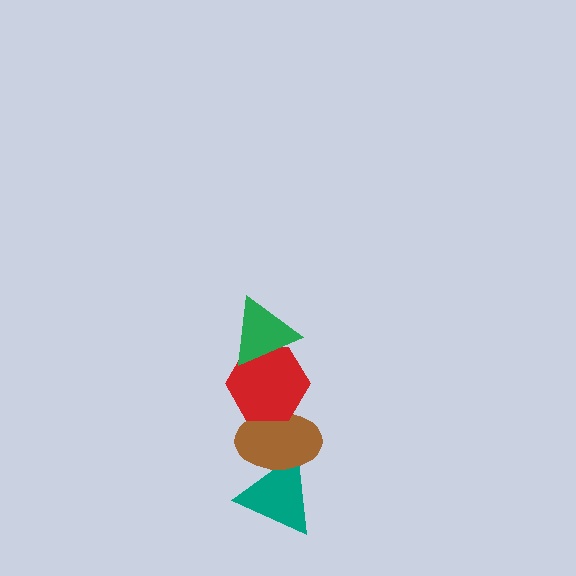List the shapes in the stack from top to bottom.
From top to bottom: the green triangle, the red hexagon, the brown ellipse, the teal triangle.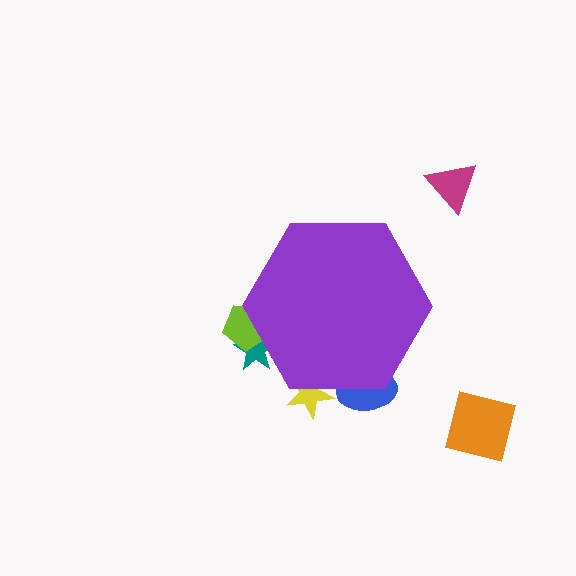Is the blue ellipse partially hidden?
Yes, the blue ellipse is partially hidden behind the purple hexagon.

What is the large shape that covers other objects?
A purple hexagon.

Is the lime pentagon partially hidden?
Yes, the lime pentagon is partially hidden behind the purple hexagon.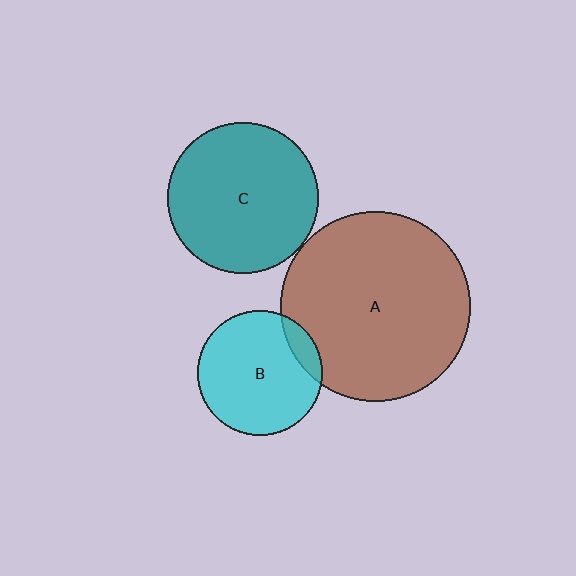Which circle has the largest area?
Circle A (brown).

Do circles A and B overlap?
Yes.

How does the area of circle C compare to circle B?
Approximately 1.5 times.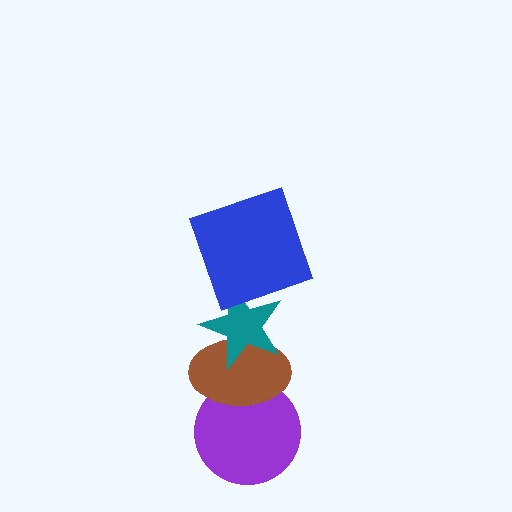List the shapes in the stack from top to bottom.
From top to bottom: the blue square, the teal star, the brown ellipse, the purple circle.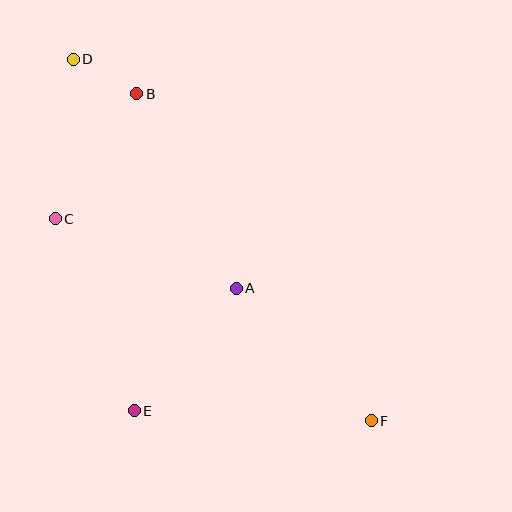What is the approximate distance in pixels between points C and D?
The distance between C and D is approximately 161 pixels.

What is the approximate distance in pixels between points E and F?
The distance between E and F is approximately 237 pixels.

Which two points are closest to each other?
Points B and D are closest to each other.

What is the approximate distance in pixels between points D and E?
The distance between D and E is approximately 357 pixels.